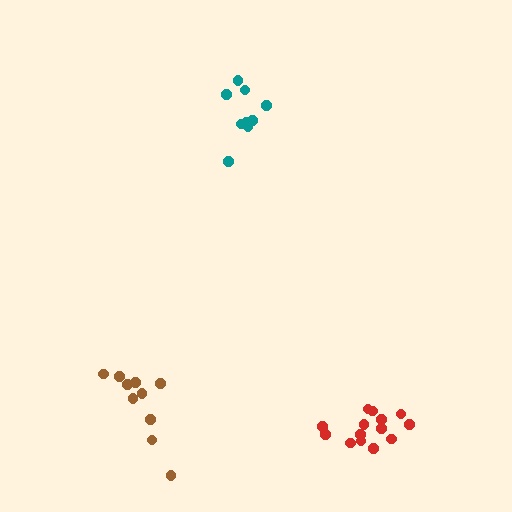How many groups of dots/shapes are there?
There are 3 groups.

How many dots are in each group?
Group 1: 10 dots, Group 2: 14 dots, Group 3: 10 dots (34 total).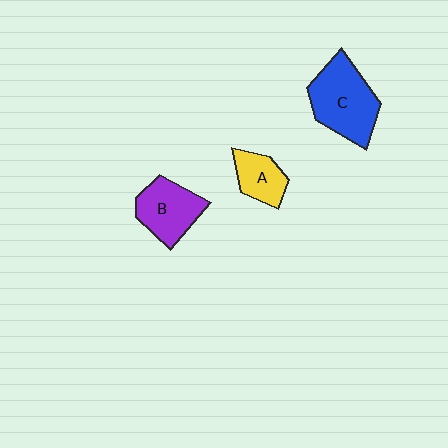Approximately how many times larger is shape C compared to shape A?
Approximately 2.0 times.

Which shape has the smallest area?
Shape A (yellow).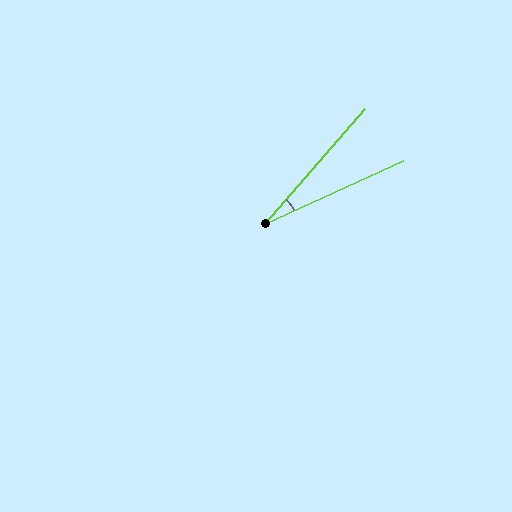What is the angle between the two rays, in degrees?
Approximately 25 degrees.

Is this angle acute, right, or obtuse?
It is acute.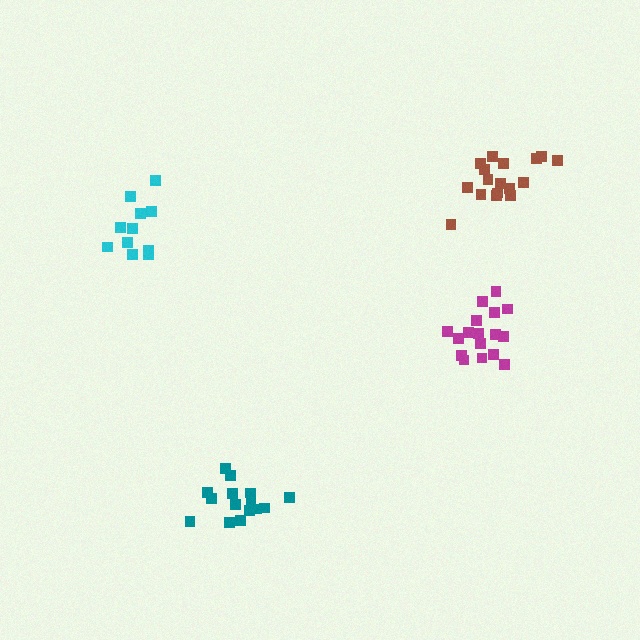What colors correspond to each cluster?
The clusters are colored: teal, magenta, cyan, brown.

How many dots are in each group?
Group 1: 15 dots, Group 2: 17 dots, Group 3: 11 dots, Group 4: 17 dots (60 total).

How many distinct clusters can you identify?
There are 4 distinct clusters.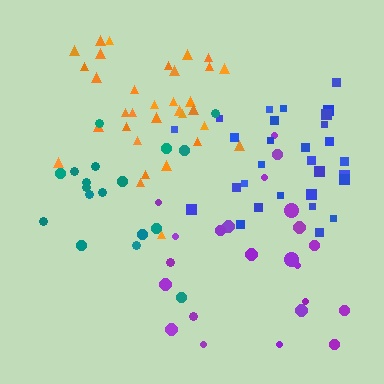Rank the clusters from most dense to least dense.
orange, blue, teal, purple.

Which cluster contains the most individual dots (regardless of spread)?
Orange (33).